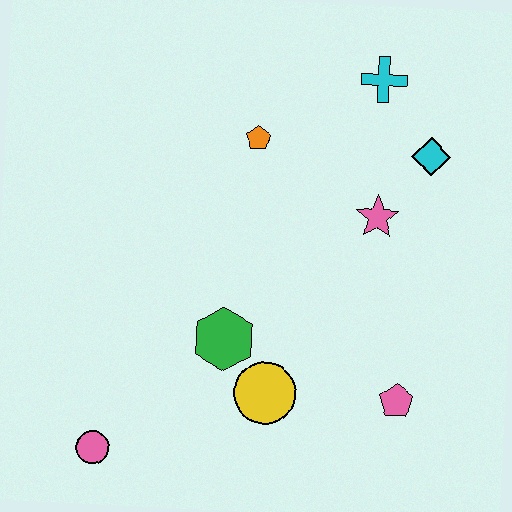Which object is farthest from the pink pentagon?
The cyan cross is farthest from the pink pentagon.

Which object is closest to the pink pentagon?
The yellow circle is closest to the pink pentagon.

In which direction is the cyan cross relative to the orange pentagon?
The cyan cross is to the right of the orange pentagon.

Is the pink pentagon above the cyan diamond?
No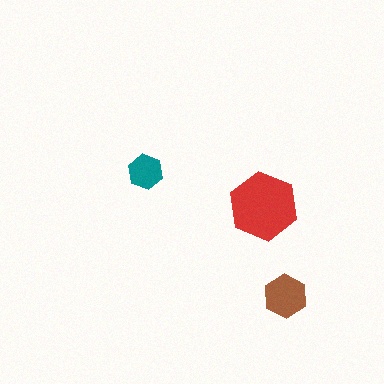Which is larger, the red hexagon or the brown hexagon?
The red one.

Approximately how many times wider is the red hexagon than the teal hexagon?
About 2 times wider.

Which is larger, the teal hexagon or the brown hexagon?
The brown one.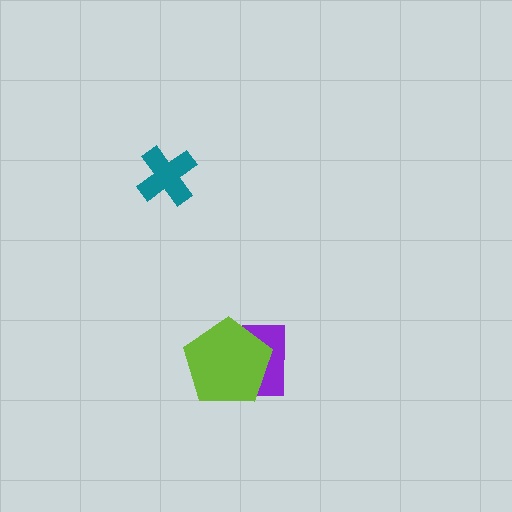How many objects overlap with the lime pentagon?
1 object overlaps with the lime pentagon.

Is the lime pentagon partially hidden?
No, no other shape covers it.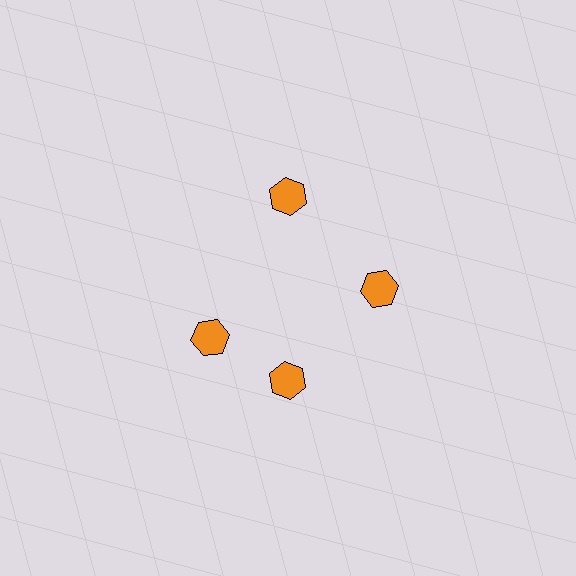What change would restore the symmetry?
The symmetry would be restored by rotating it back into even spacing with its neighbors so that all 4 hexagons sit at equal angles and equal distance from the center.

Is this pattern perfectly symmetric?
No. The 4 orange hexagons are arranged in a ring, but one element near the 9 o'clock position is rotated out of alignment along the ring, breaking the 4-fold rotational symmetry.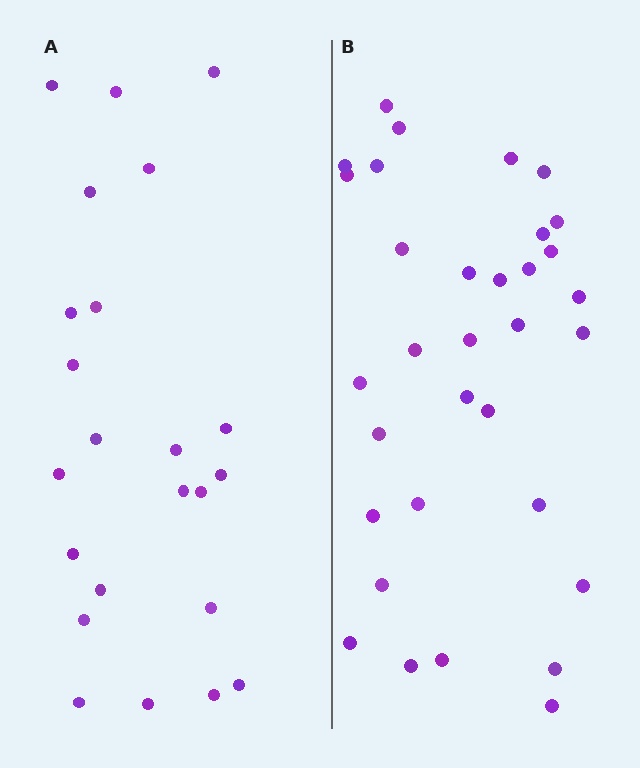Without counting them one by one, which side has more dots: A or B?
Region B (the right region) has more dots.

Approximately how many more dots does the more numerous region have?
Region B has roughly 10 or so more dots than region A.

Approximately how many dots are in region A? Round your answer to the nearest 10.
About 20 dots. (The exact count is 23, which rounds to 20.)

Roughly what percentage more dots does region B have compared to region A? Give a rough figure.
About 45% more.